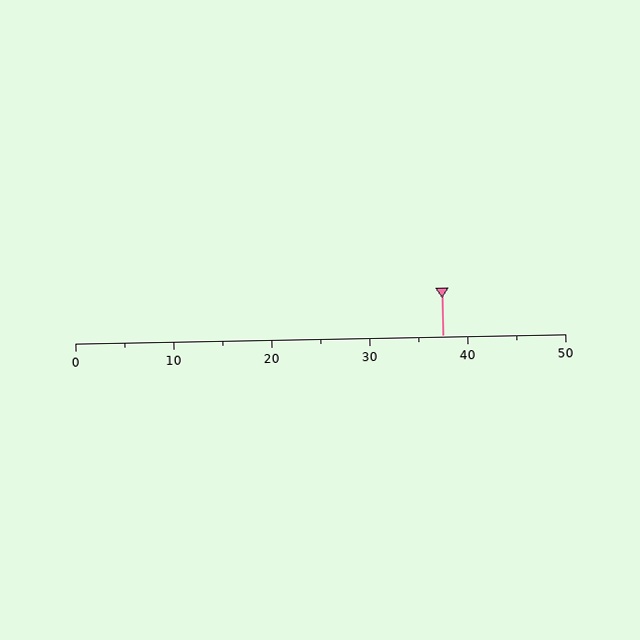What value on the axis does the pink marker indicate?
The marker indicates approximately 37.5.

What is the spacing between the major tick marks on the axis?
The major ticks are spaced 10 apart.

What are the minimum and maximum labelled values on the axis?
The axis runs from 0 to 50.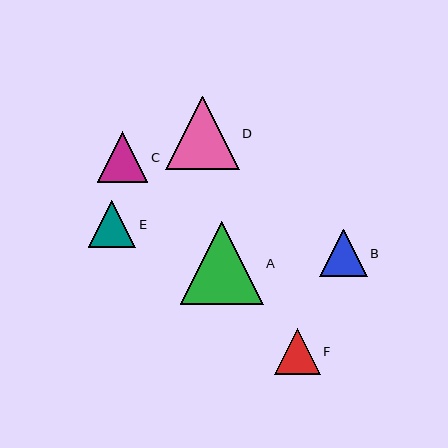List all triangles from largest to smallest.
From largest to smallest: A, D, C, E, B, F.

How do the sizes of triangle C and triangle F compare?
Triangle C and triangle F are approximately the same size.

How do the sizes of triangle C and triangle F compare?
Triangle C and triangle F are approximately the same size.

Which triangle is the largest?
Triangle A is the largest with a size of approximately 83 pixels.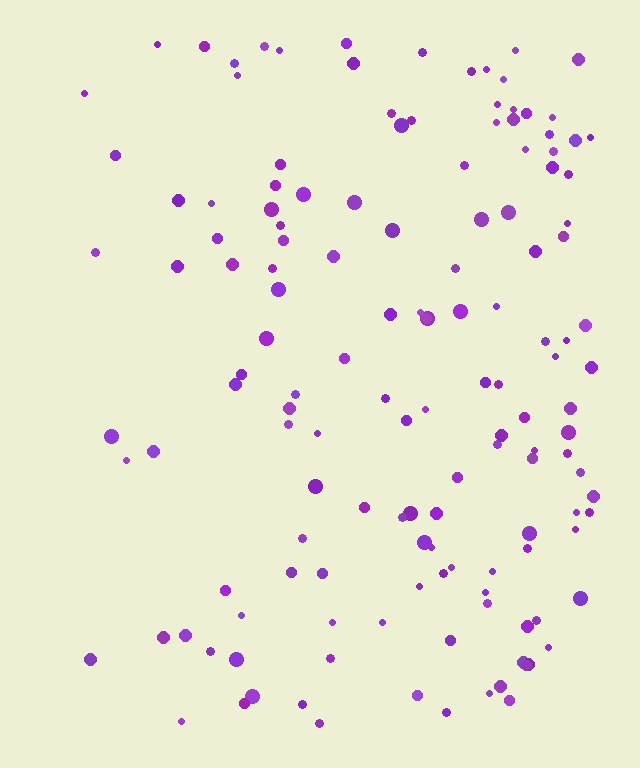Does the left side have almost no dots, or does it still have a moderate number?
Still a moderate number, just noticeably fewer than the right.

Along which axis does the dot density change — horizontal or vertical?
Horizontal.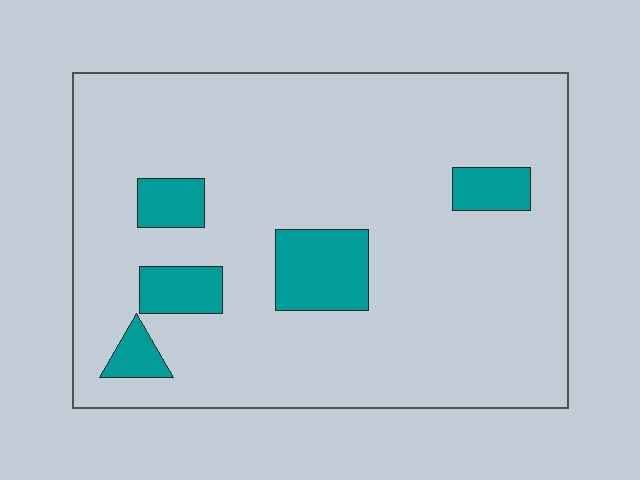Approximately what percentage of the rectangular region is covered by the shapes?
Approximately 15%.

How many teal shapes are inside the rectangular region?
5.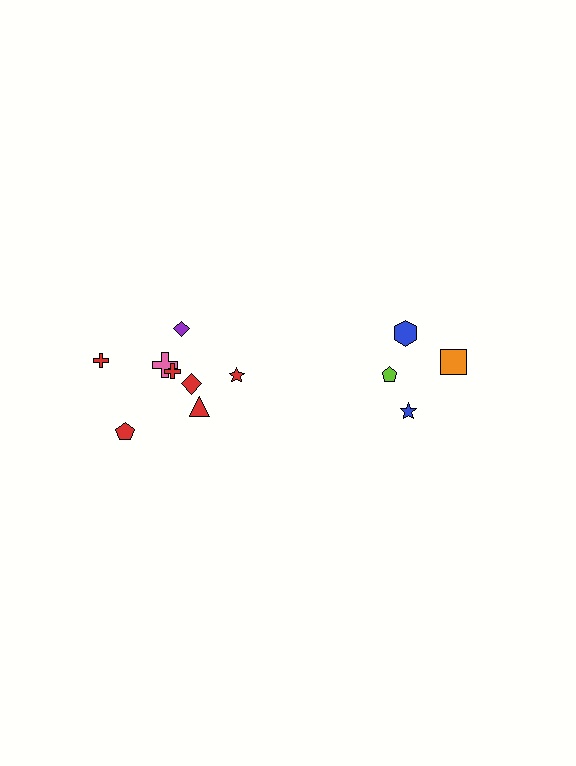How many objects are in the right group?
There are 4 objects.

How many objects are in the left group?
There are 8 objects.